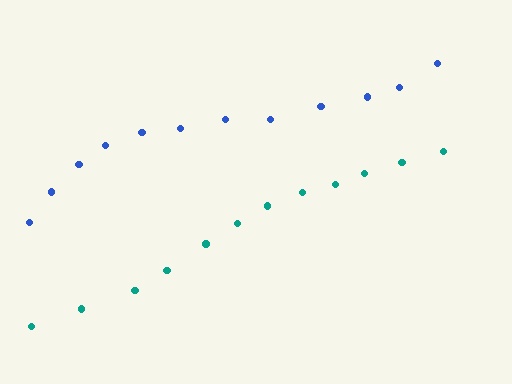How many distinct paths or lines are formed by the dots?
There are 2 distinct paths.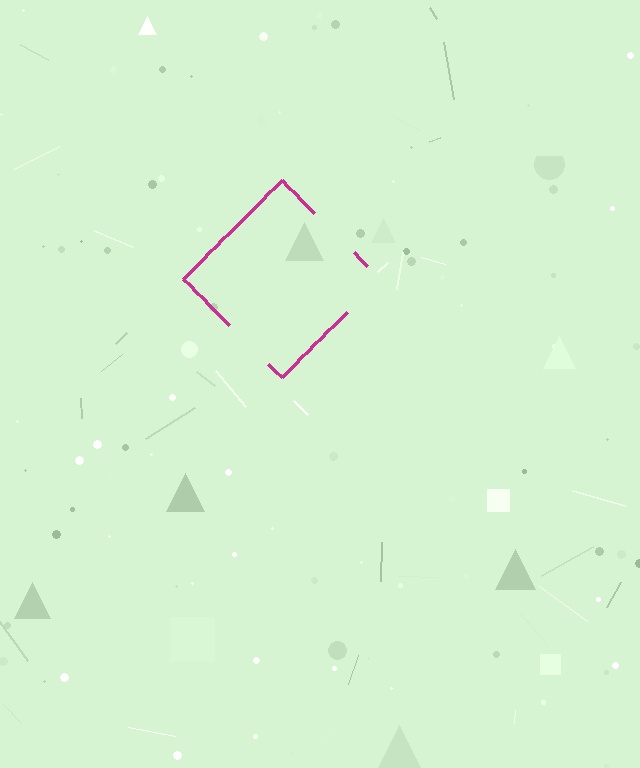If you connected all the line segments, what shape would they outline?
They would outline a diamond.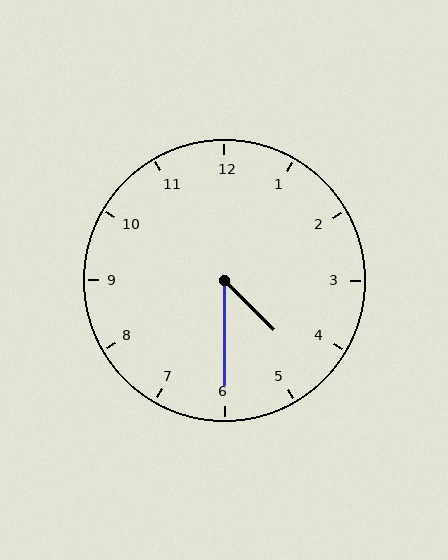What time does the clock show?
4:30.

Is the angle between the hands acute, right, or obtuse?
It is acute.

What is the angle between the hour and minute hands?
Approximately 45 degrees.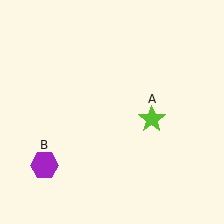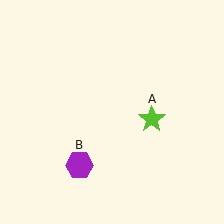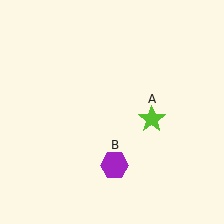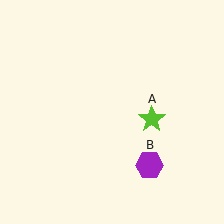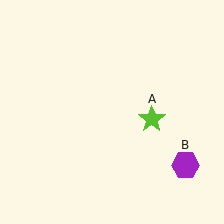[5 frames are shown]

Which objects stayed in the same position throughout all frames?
Lime star (object A) remained stationary.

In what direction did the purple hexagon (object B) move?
The purple hexagon (object B) moved right.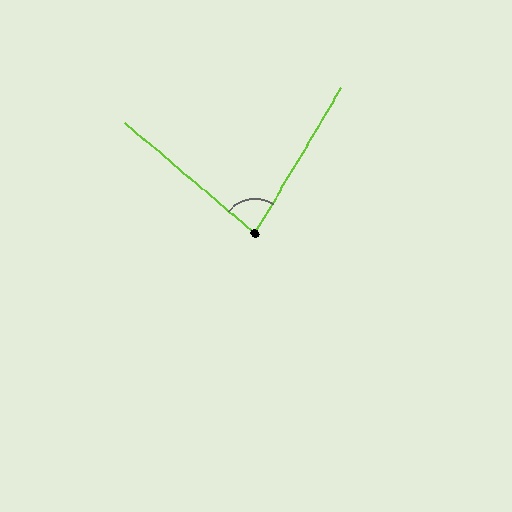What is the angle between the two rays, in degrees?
Approximately 80 degrees.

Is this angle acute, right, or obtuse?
It is acute.